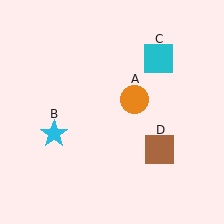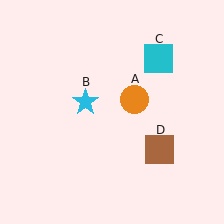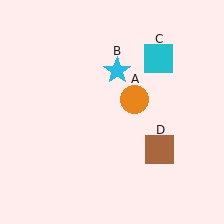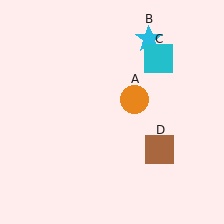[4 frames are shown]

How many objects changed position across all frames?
1 object changed position: cyan star (object B).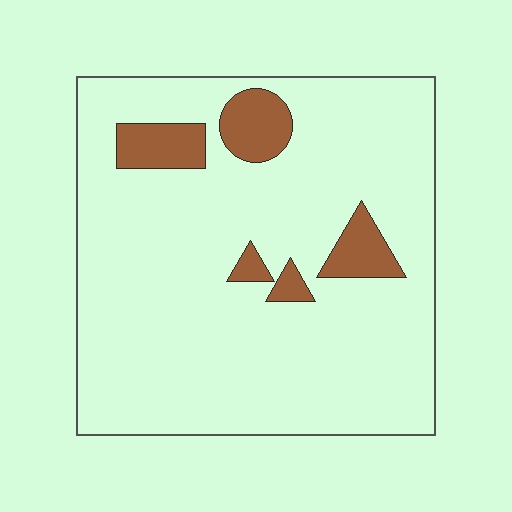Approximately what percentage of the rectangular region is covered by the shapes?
Approximately 10%.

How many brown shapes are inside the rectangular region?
5.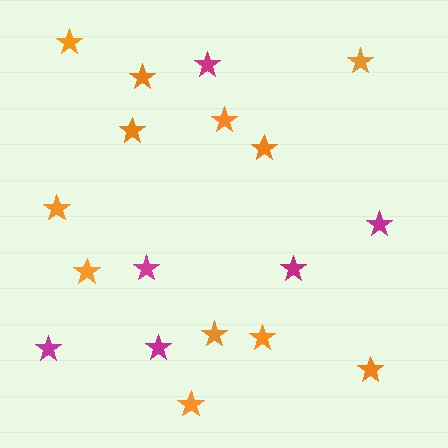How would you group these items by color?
There are 2 groups: one group of magenta stars (6) and one group of orange stars (12).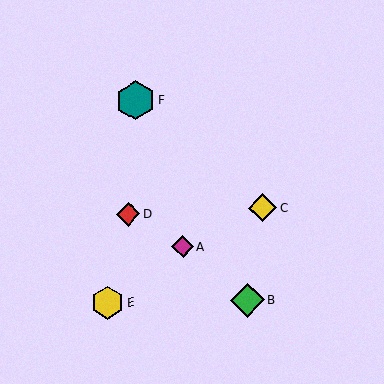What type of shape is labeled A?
Shape A is a magenta diamond.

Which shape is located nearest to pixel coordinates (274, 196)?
The yellow diamond (labeled C) at (263, 208) is nearest to that location.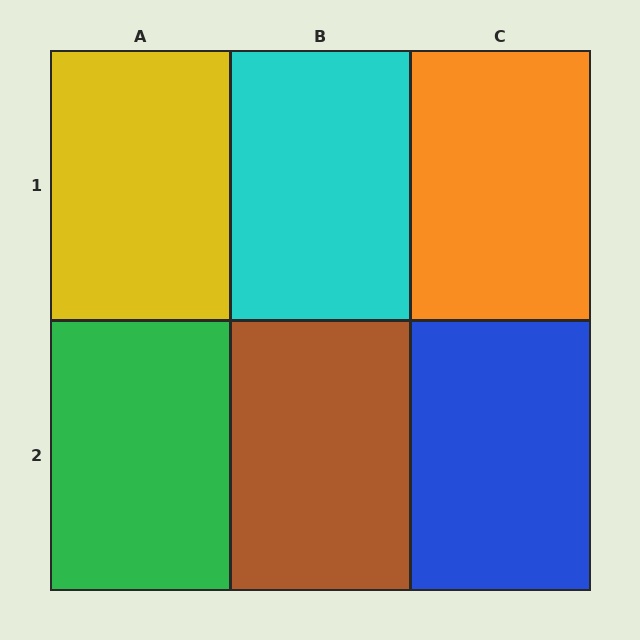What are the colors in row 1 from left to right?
Yellow, cyan, orange.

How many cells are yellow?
1 cell is yellow.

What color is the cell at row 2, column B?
Brown.